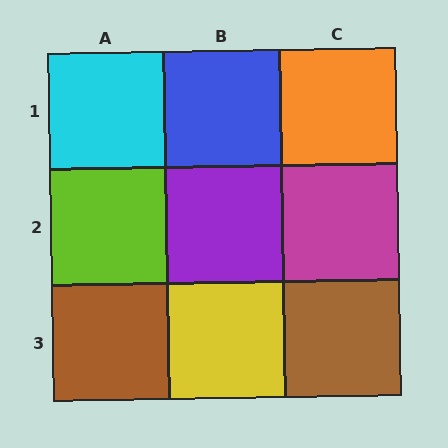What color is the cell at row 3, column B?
Yellow.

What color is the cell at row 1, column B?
Blue.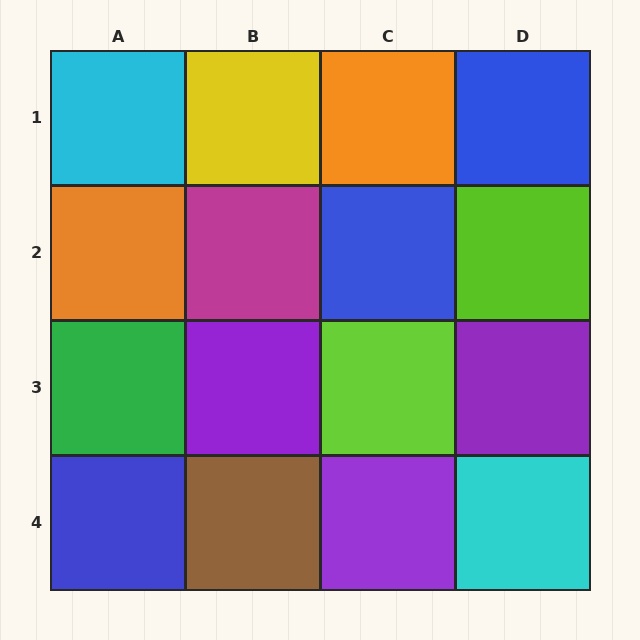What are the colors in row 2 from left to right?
Orange, magenta, blue, lime.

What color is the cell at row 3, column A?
Green.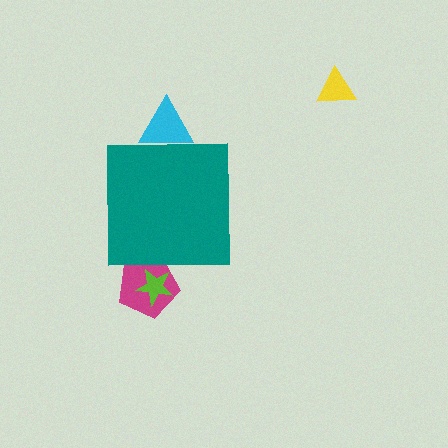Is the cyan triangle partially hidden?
Yes, the cyan triangle is partially hidden behind the teal square.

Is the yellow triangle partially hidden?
No, the yellow triangle is fully visible.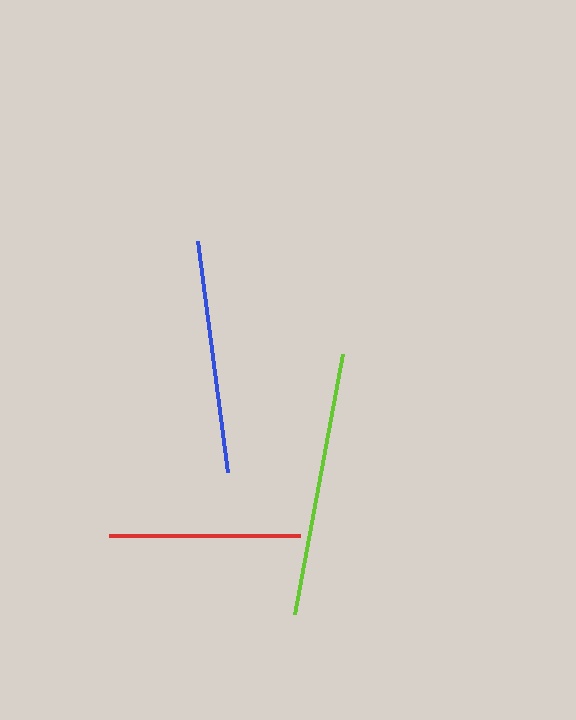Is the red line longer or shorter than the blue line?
The blue line is longer than the red line.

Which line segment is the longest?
The lime line is the longest at approximately 264 pixels.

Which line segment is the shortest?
The red line is the shortest at approximately 191 pixels.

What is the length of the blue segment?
The blue segment is approximately 233 pixels long.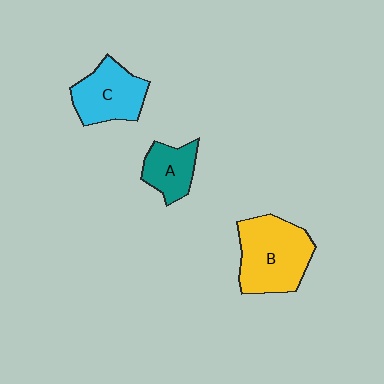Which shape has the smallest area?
Shape A (teal).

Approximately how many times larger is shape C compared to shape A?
Approximately 1.5 times.